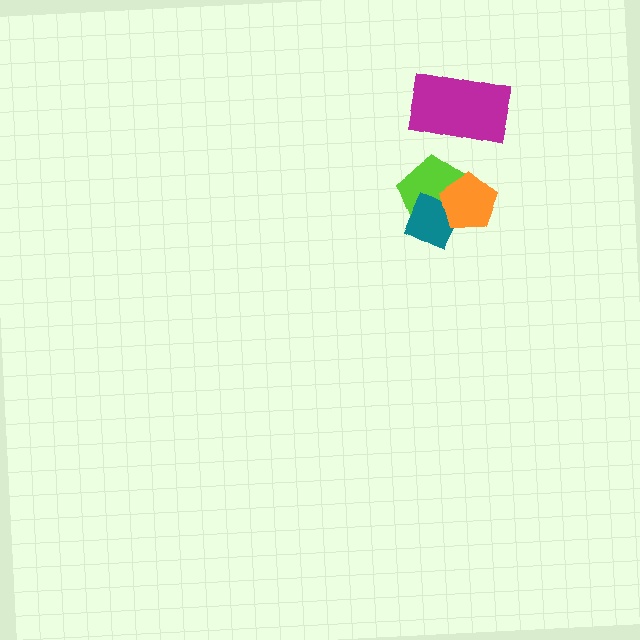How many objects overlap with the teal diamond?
2 objects overlap with the teal diamond.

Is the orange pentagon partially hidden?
No, no other shape covers it.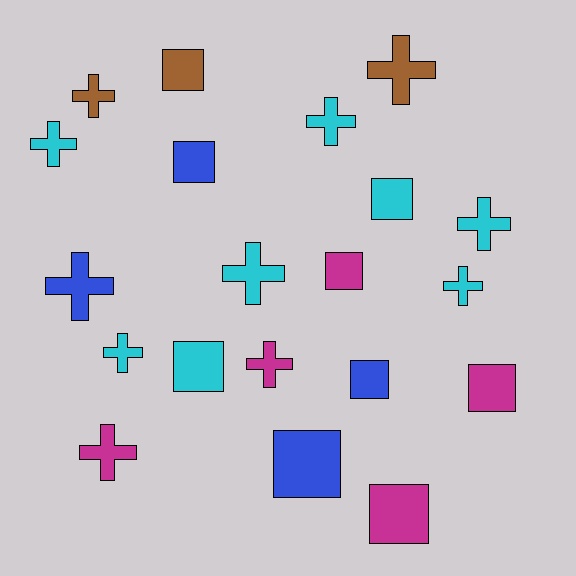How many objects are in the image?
There are 20 objects.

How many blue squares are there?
There are 3 blue squares.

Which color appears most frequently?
Cyan, with 8 objects.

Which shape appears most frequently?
Cross, with 11 objects.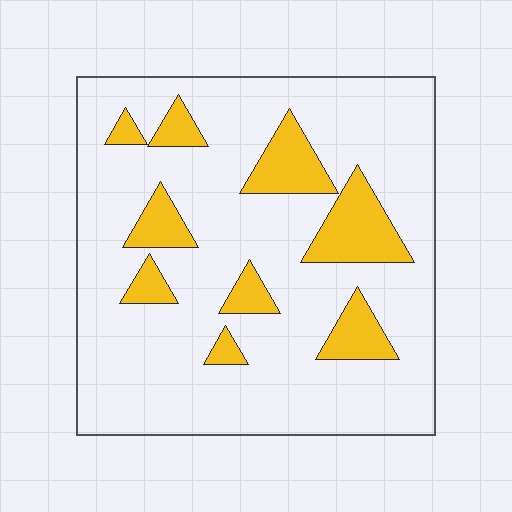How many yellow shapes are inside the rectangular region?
9.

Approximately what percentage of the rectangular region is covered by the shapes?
Approximately 15%.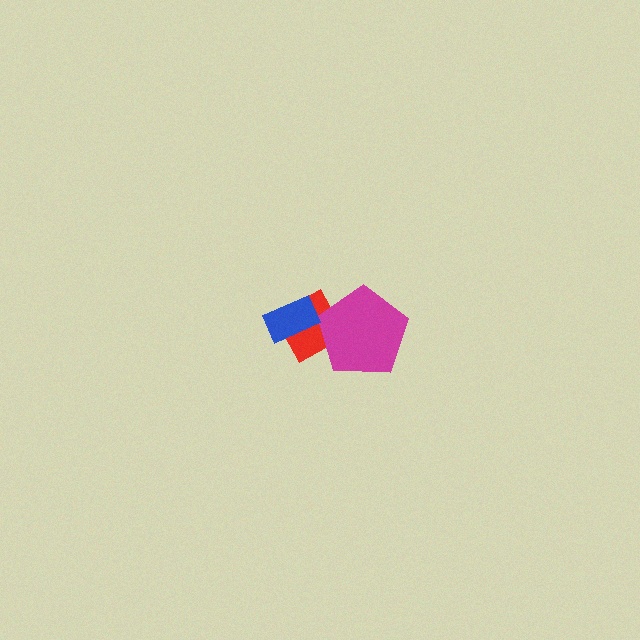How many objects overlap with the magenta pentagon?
1 object overlaps with the magenta pentagon.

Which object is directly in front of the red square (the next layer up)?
The magenta pentagon is directly in front of the red square.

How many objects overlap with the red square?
2 objects overlap with the red square.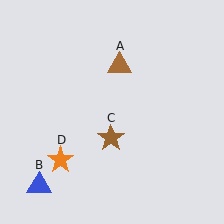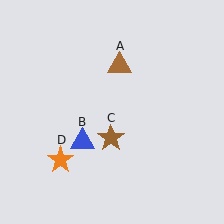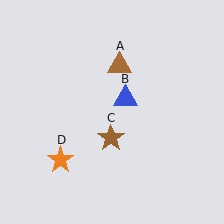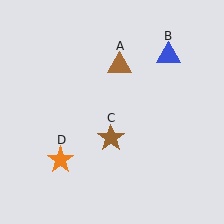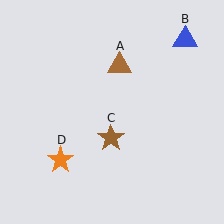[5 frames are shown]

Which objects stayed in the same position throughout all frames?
Brown triangle (object A) and brown star (object C) and orange star (object D) remained stationary.